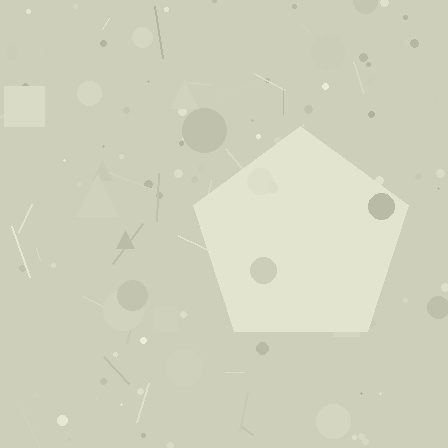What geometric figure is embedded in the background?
A pentagon is embedded in the background.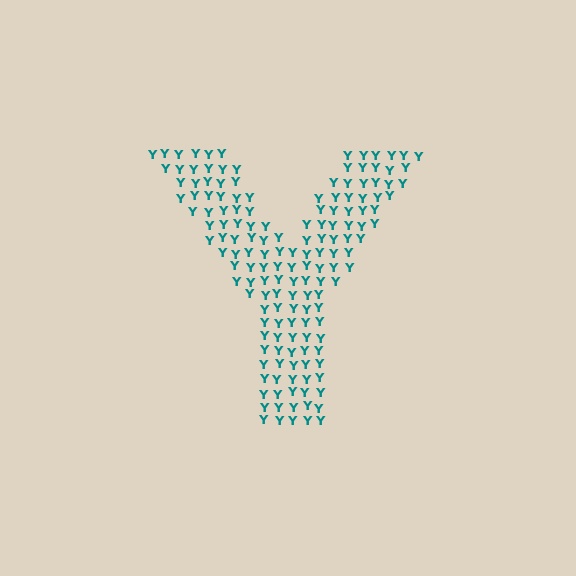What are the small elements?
The small elements are letter Y's.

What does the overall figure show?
The overall figure shows the letter Y.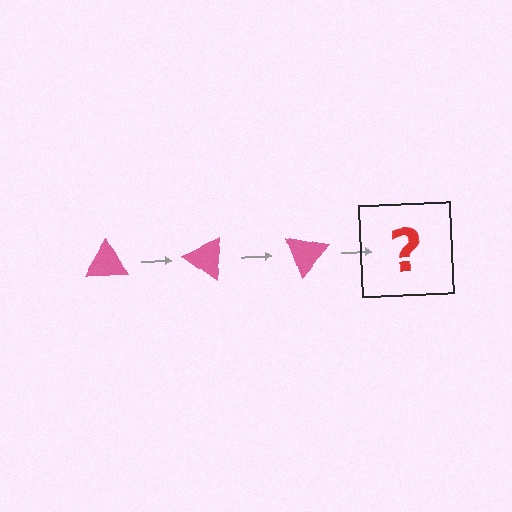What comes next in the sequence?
The next element should be a pink triangle rotated 105 degrees.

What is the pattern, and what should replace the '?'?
The pattern is that the triangle rotates 35 degrees each step. The '?' should be a pink triangle rotated 105 degrees.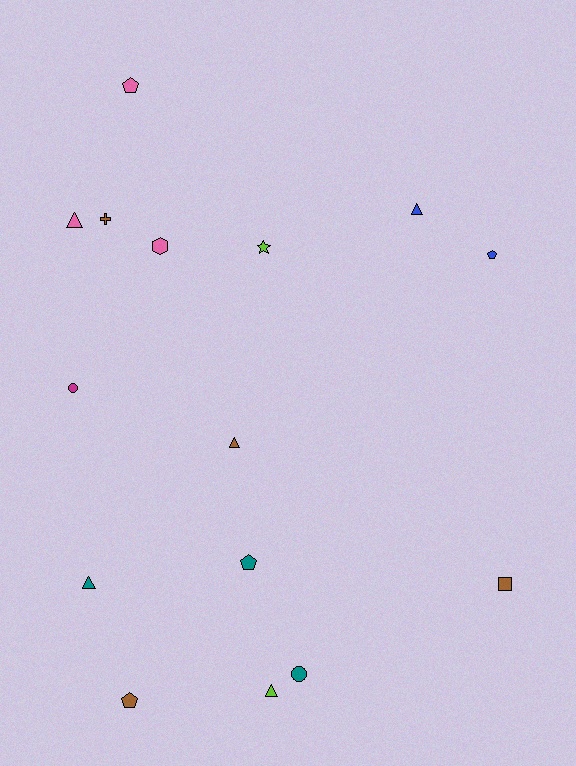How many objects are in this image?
There are 15 objects.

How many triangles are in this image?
There are 5 triangles.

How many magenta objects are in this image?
There is 1 magenta object.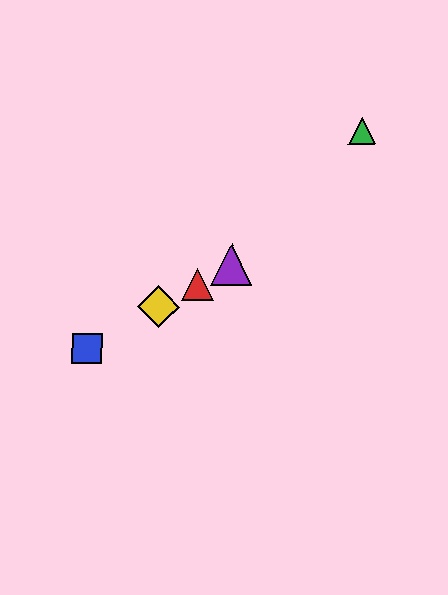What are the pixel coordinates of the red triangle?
The red triangle is at (198, 284).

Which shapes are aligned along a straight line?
The red triangle, the blue square, the yellow diamond, the purple triangle are aligned along a straight line.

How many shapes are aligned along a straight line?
4 shapes (the red triangle, the blue square, the yellow diamond, the purple triangle) are aligned along a straight line.